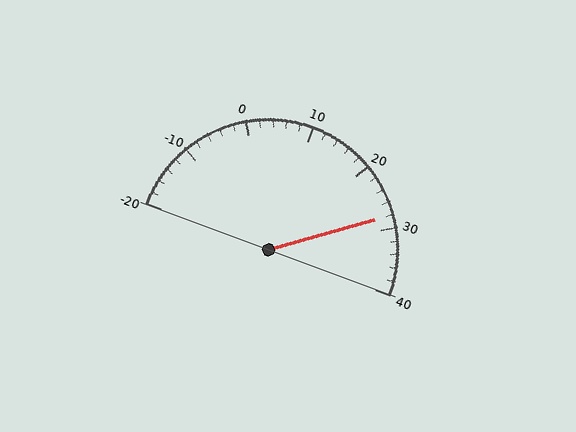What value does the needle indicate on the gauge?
The needle indicates approximately 28.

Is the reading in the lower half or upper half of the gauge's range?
The reading is in the upper half of the range (-20 to 40).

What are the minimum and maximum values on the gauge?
The gauge ranges from -20 to 40.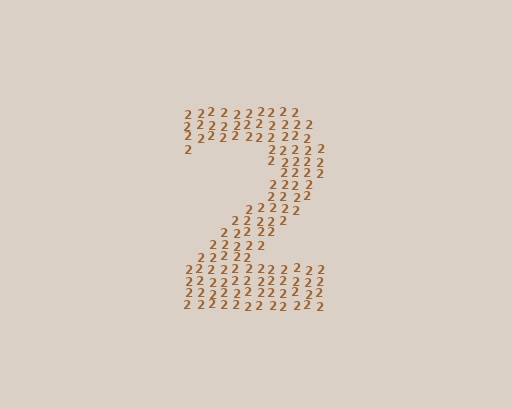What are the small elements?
The small elements are digit 2's.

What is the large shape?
The large shape is the digit 2.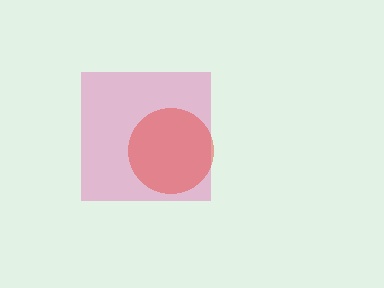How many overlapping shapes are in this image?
There are 2 overlapping shapes in the image.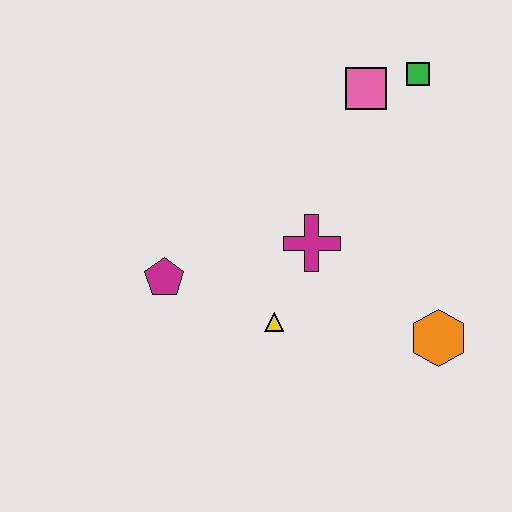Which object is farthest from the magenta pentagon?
The green square is farthest from the magenta pentagon.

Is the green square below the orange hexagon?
No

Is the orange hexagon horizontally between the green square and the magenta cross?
No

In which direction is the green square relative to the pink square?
The green square is to the right of the pink square.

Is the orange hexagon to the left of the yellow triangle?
No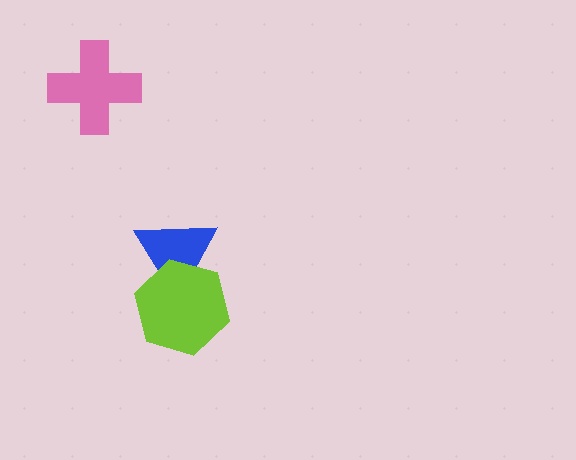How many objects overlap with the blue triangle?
1 object overlaps with the blue triangle.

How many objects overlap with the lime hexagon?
1 object overlaps with the lime hexagon.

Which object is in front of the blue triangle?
The lime hexagon is in front of the blue triangle.